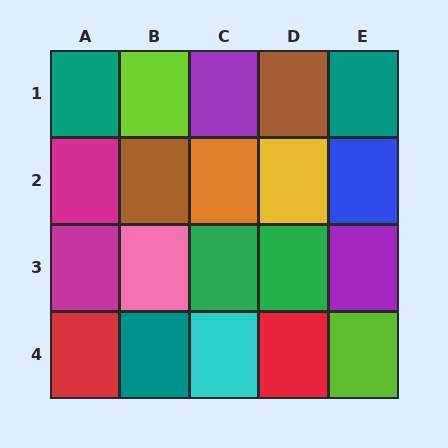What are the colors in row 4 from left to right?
Red, teal, cyan, red, lime.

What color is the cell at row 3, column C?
Green.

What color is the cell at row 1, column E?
Teal.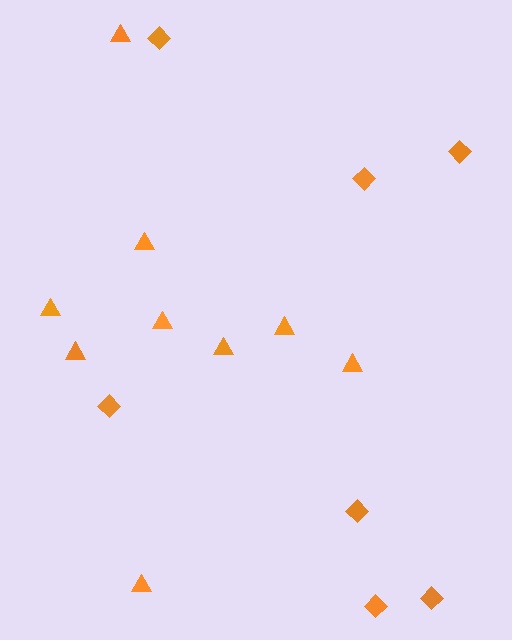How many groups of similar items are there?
There are 2 groups: one group of triangles (9) and one group of diamonds (7).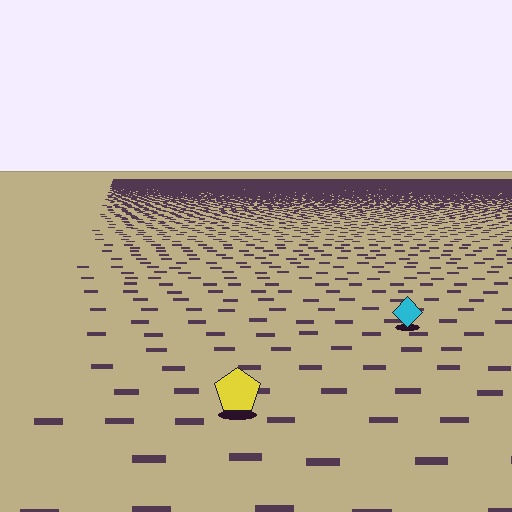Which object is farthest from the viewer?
The cyan diamond is farthest from the viewer. It appears smaller and the ground texture around it is denser.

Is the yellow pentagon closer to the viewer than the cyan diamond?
Yes. The yellow pentagon is closer — you can tell from the texture gradient: the ground texture is coarser near it.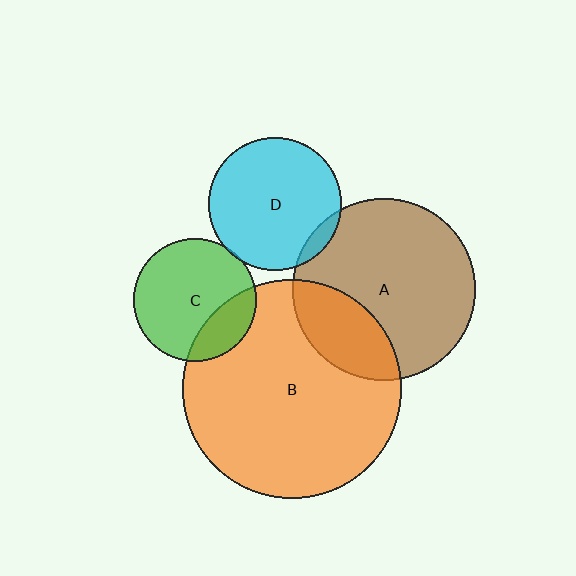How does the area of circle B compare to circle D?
Approximately 2.7 times.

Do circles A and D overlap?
Yes.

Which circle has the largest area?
Circle B (orange).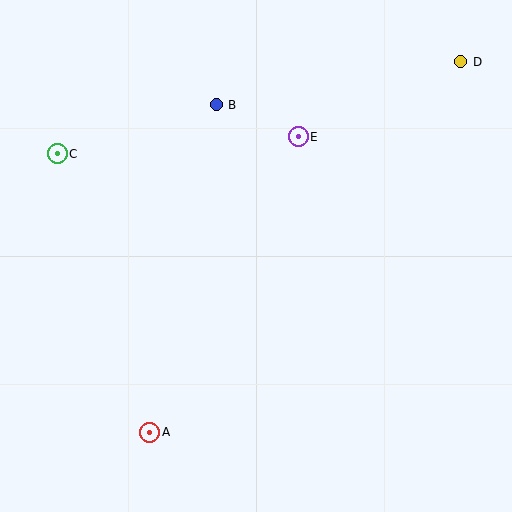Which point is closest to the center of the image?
Point E at (298, 137) is closest to the center.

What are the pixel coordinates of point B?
Point B is at (216, 105).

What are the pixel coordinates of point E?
Point E is at (298, 137).